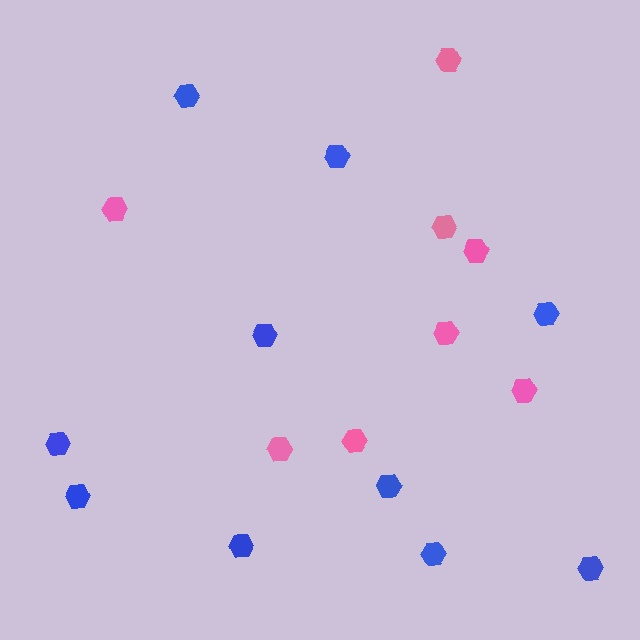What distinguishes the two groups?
There are 2 groups: one group of pink hexagons (8) and one group of blue hexagons (10).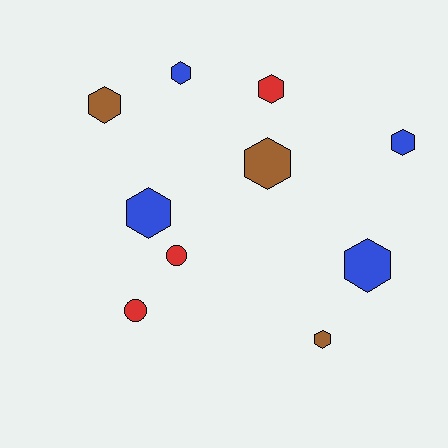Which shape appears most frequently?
Hexagon, with 8 objects.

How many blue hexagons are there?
There are 4 blue hexagons.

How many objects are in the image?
There are 10 objects.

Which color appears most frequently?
Blue, with 4 objects.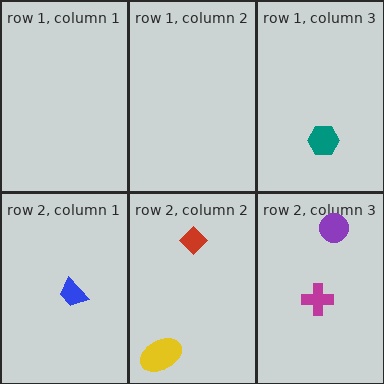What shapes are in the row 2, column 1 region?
The blue trapezoid.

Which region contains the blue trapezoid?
The row 2, column 1 region.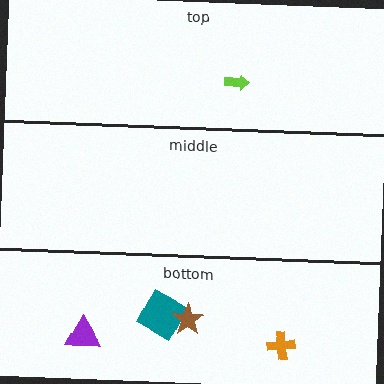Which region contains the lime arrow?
The top region.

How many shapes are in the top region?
1.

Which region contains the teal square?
The bottom region.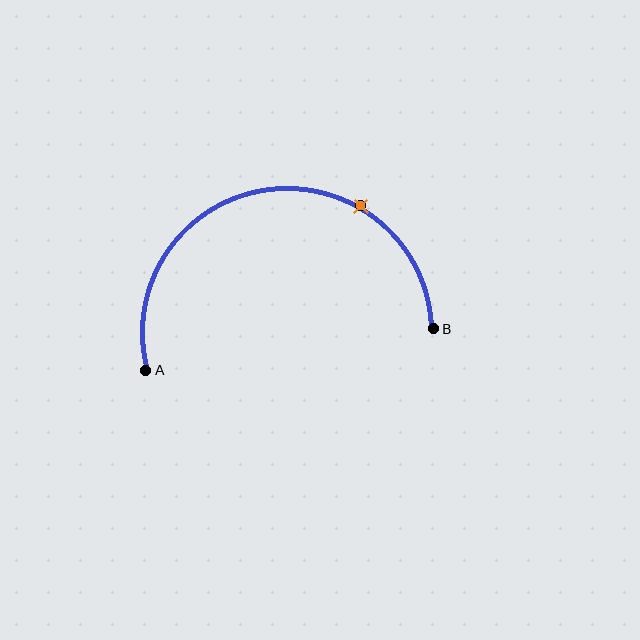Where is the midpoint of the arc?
The arc midpoint is the point on the curve farthest from the straight line joining A and B. It sits above that line.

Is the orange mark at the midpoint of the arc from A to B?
No. The orange mark lies on the arc but is closer to endpoint B. The arc midpoint would be at the point on the curve equidistant along the arc from both A and B.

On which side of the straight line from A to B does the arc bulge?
The arc bulges above the straight line connecting A and B.